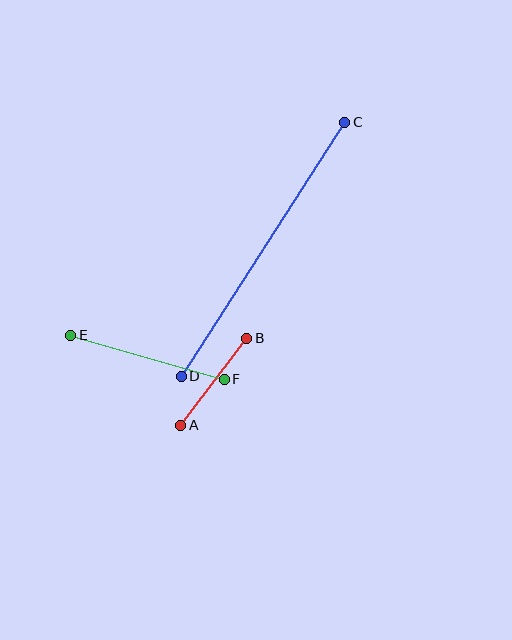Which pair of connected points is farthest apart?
Points C and D are farthest apart.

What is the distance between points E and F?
The distance is approximately 160 pixels.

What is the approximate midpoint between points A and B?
The midpoint is at approximately (214, 382) pixels.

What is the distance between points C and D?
The distance is approximately 302 pixels.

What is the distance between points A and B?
The distance is approximately 109 pixels.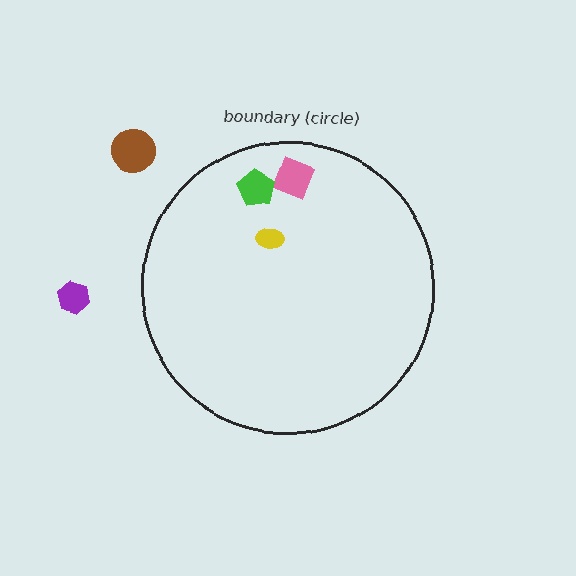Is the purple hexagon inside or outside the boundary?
Outside.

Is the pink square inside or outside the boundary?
Inside.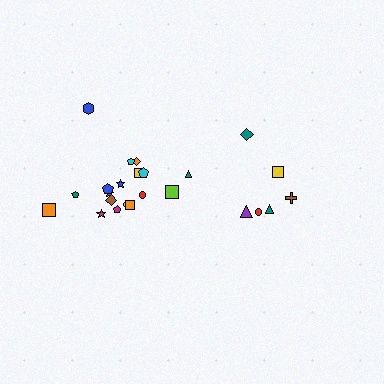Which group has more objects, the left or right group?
The left group.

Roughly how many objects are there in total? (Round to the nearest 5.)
Roughly 25 objects in total.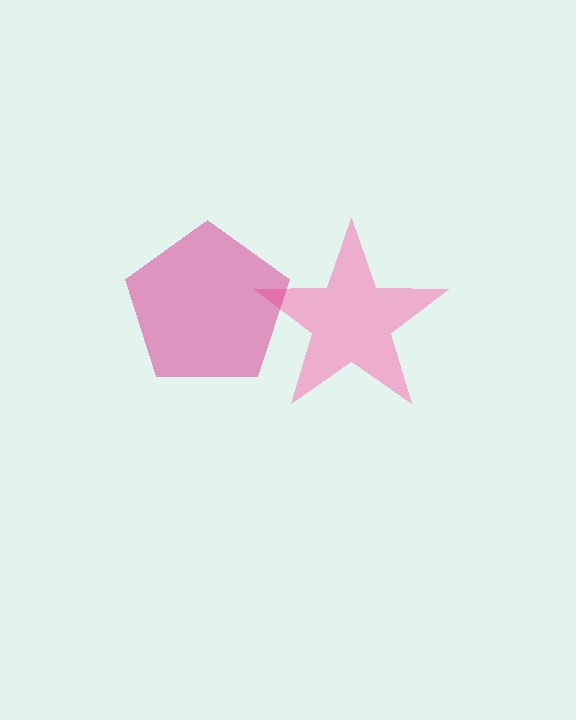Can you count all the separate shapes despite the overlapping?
Yes, there are 2 separate shapes.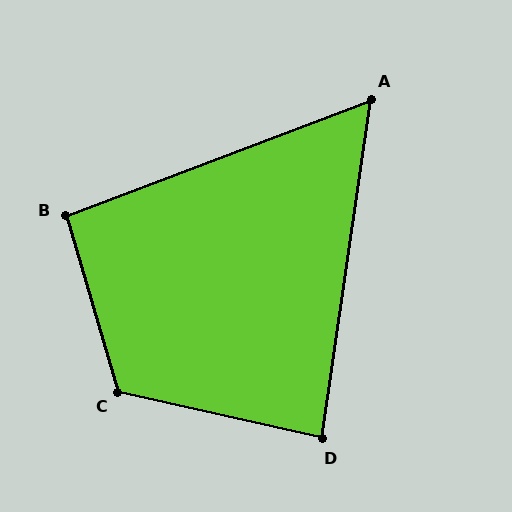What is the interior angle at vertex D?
Approximately 85 degrees (approximately right).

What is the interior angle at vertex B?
Approximately 95 degrees (approximately right).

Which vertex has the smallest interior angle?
A, at approximately 61 degrees.